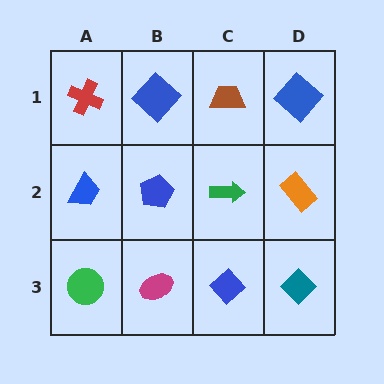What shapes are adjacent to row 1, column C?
A green arrow (row 2, column C), a blue diamond (row 1, column B), a blue diamond (row 1, column D).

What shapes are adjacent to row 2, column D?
A blue diamond (row 1, column D), a teal diamond (row 3, column D), a green arrow (row 2, column C).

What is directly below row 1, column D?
An orange rectangle.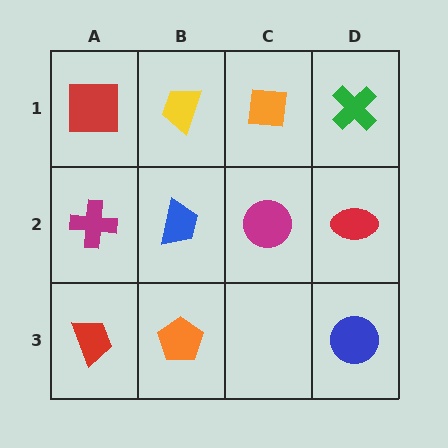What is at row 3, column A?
A red trapezoid.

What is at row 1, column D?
A green cross.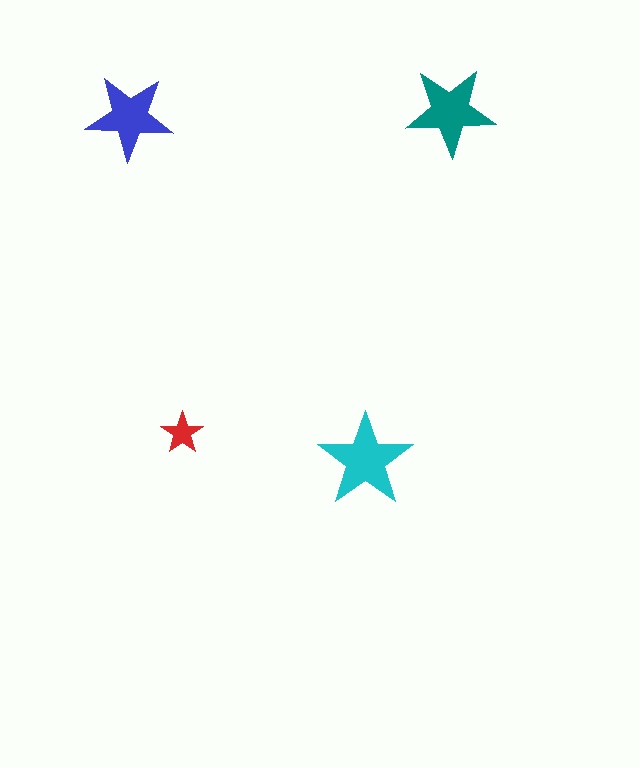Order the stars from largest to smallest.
the cyan one, the teal one, the blue one, the red one.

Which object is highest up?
The teal star is topmost.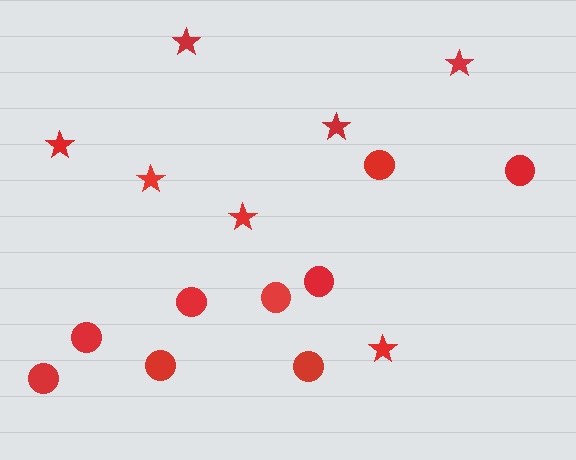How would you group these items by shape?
There are 2 groups: one group of circles (9) and one group of stars (7).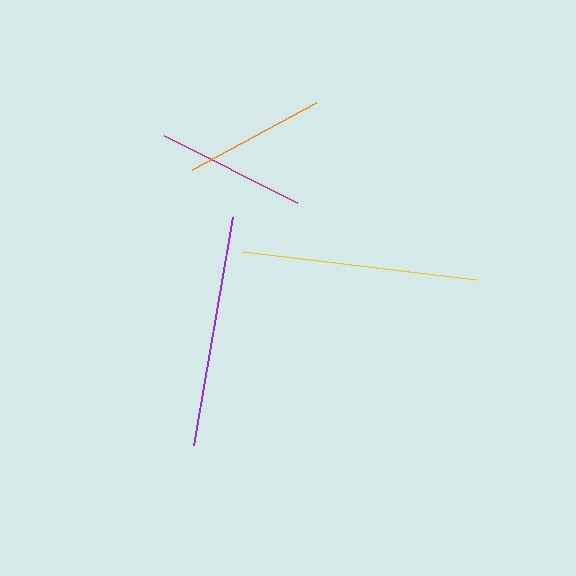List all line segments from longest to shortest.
From longest to shortest: yellow, purple, magenta, orange.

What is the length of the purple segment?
The purple segment is approximately 232 pixels long.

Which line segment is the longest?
The yellow line is the longest at approximately 235 pixels.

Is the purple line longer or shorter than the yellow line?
The yellow line is longer than the purple line.